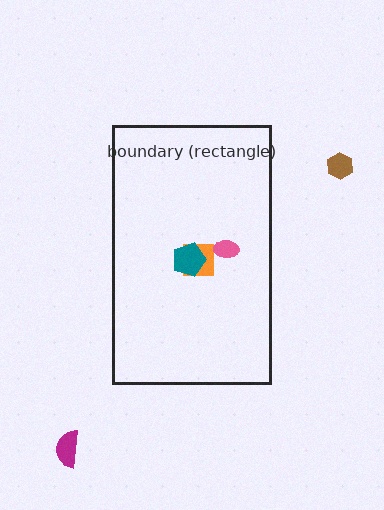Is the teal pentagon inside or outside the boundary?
Inside.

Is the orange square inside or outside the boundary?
Inside.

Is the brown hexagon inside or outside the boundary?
Outside.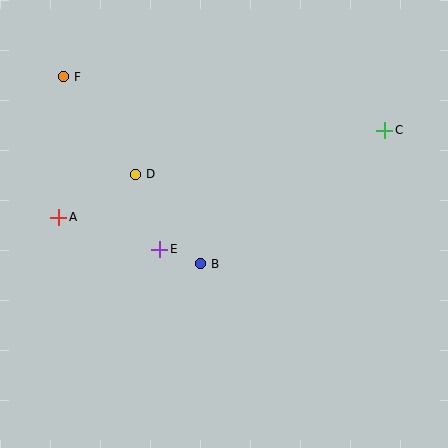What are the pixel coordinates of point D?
Point D is at (136, 174).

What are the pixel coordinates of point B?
Point B is at (201, 264).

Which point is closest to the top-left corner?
Point F is closest to the top-left corner.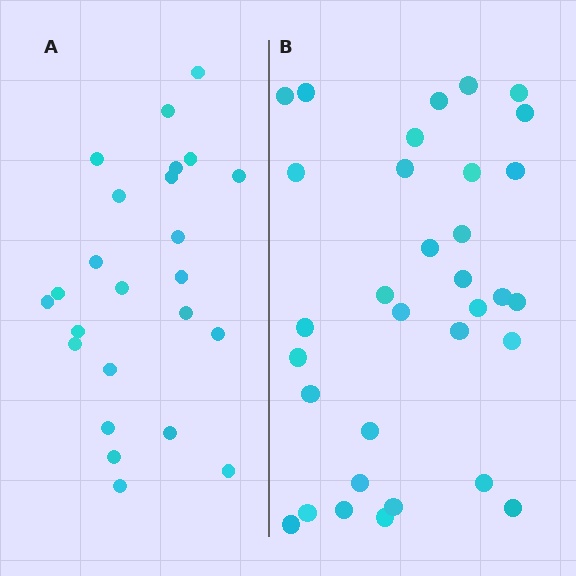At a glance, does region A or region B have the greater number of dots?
Region B (the right region) has more dots.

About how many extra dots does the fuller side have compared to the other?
Region B has roughly 8 or so more dots than region A.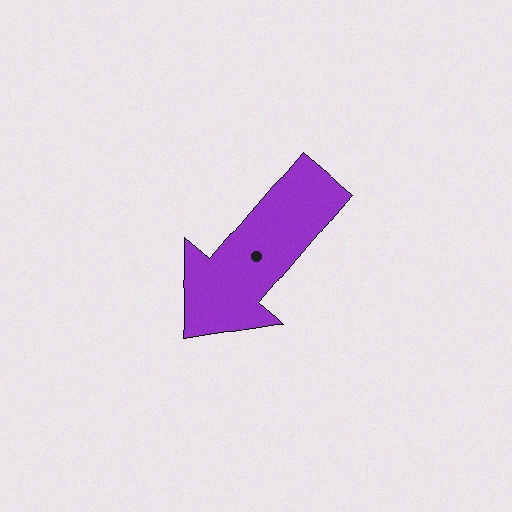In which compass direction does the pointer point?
Southwest.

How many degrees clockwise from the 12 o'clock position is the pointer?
Approximately 220 degrees.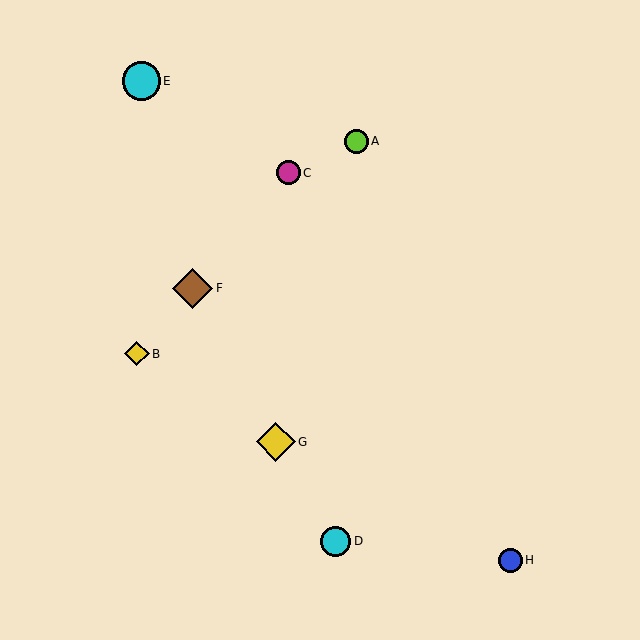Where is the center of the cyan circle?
The center of the cyan circle is at (141, 81).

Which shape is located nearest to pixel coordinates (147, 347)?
The yellow diamond (labeled B) at (137, 354) is nearest to that location.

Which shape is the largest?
The brown diamond (labeled F) is the largest.